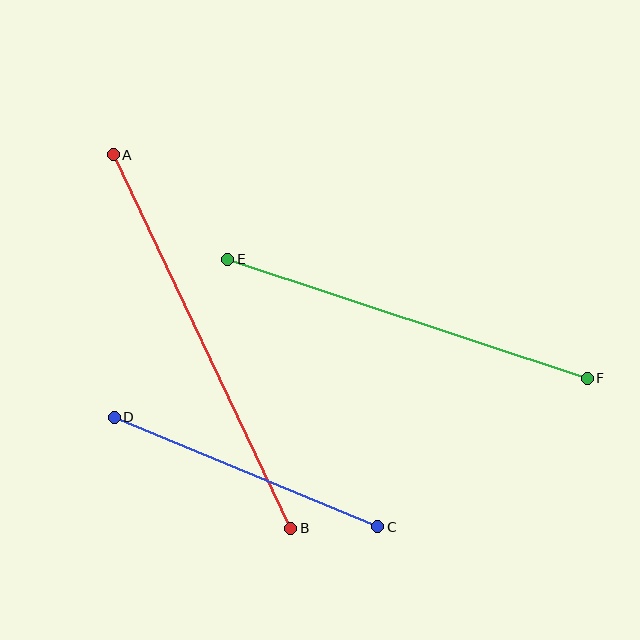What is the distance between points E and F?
The distance is approximately 379 pixels.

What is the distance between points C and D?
The distance is approximately 285 pixels.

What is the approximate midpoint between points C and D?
The midpoint is at approximately (246, 472) pixels.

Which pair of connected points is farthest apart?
Points A and B are farthest apart.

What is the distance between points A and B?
The distance is approximately 413 pixels.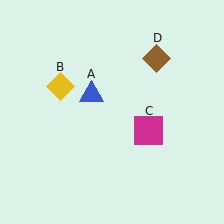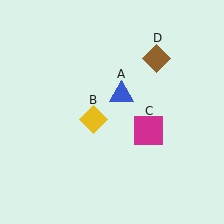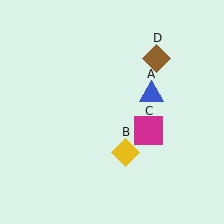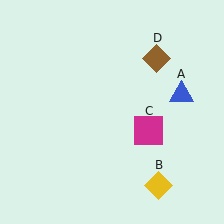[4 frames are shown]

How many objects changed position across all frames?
2 objects changed position: blue triangle (object A), yellow diamond (object B).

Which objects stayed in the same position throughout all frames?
Magenta square (object C) and brown diamond (object D) remained stationary.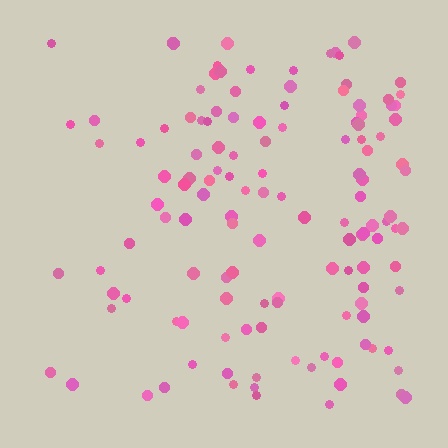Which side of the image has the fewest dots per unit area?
The left.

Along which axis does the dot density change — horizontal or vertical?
Horizontal.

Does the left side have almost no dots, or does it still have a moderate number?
Still a moderate number, just noticeably fewer than the right.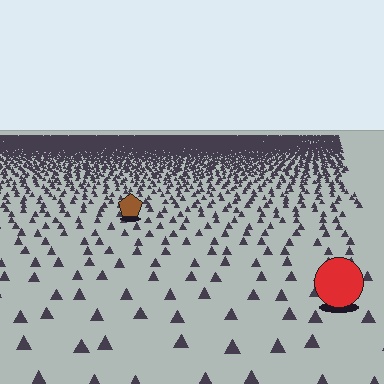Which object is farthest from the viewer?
The brown pentagon is farthest from the viewer. It appears smaller and the ground texture around it is denser.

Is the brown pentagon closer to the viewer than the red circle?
No. The red circle is closer — you can tell from the texture gradient: the ground texture is coarser near it.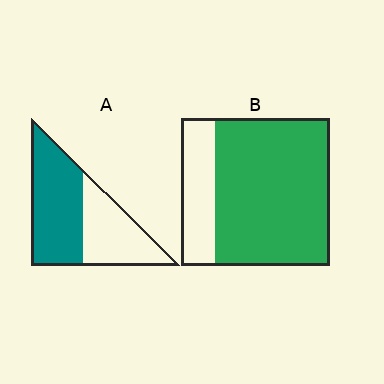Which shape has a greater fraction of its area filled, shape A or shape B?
Shape B.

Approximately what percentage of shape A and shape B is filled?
A is approximately 55% and B is approximately 75%.